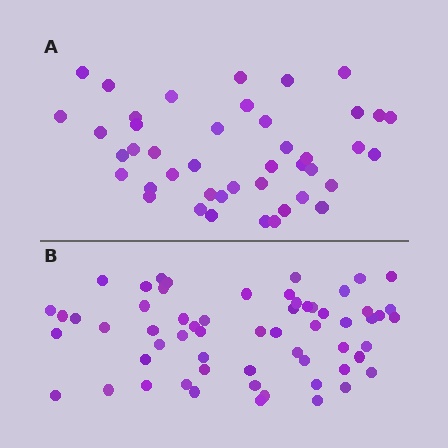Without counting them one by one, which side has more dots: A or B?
Region B (the bottom region) has more dots.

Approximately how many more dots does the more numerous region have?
Region B has approximately 15 more dots than region A.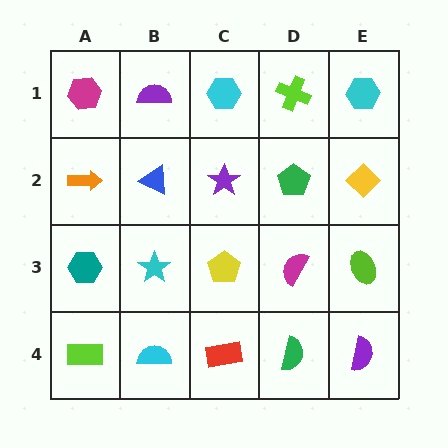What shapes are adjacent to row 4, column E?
A lime ellipse (row 3, column E), a green semicircle (row 4, column D).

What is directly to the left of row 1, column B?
A magenta hexagon.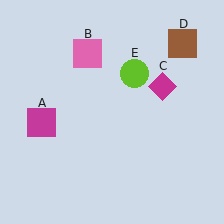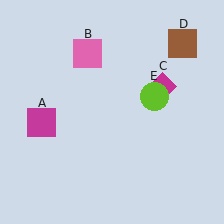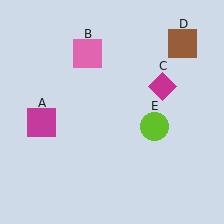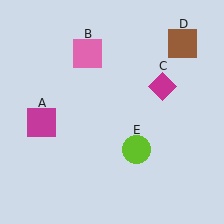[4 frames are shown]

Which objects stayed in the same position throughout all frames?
Magenta square (object A) and pink square (object B) and magenta diamond (object C) and brown square (object D) remained stationary.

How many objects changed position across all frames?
1 object changed position: lime circle (object E).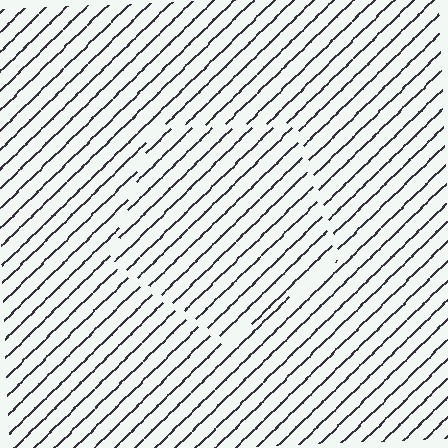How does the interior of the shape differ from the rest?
The interior of the shape contains the same grating, shifted by half a period — the contour is defined by the phase discontinuity where line-ends from the inner and outer gratings abut.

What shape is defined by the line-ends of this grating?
An illusory pentagon. The interior of the shape contains the same grating, shifted by half a period — the contour is defined by the phase discontinuity where line-ends from the inner and outer gratings abut.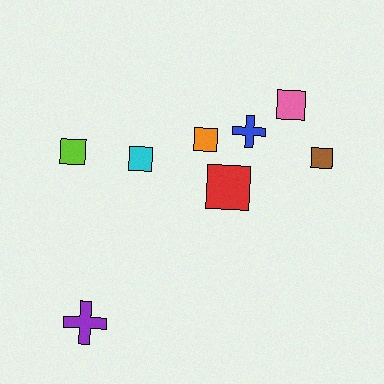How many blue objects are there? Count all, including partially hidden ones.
There is 1 blue object.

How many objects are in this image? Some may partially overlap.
There are 8 objects.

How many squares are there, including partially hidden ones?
There are 6 squares.